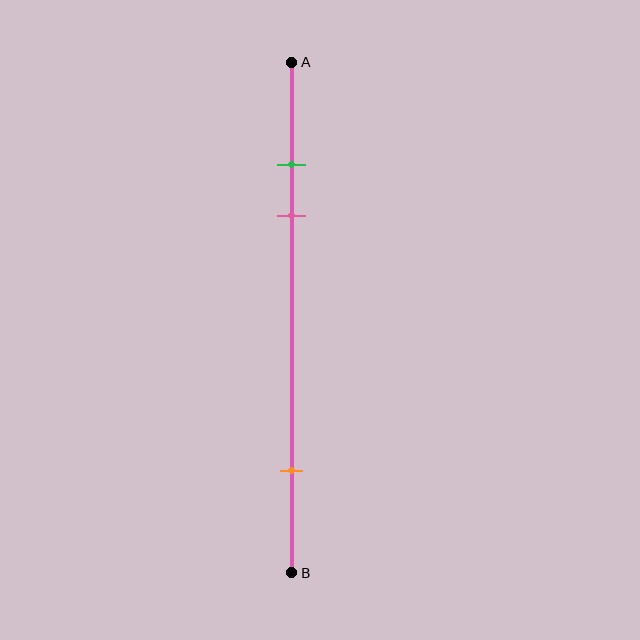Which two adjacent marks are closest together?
The green and pink marks are the closest adjacent pair.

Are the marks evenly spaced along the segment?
No, the marks are not evenly spaced.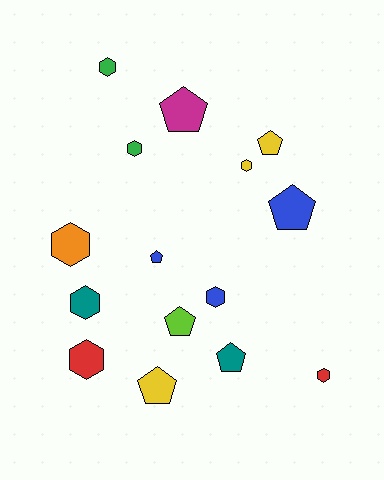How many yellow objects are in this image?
There are 3 yellow objects.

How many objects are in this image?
There are 15 objects.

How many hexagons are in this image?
There are 8 hexagons.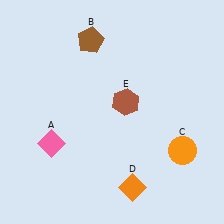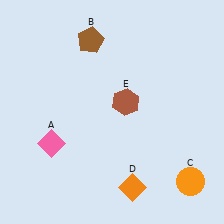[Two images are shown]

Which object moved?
The orange circle (C) moved down.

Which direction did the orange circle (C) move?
The orange circle (C) moved down.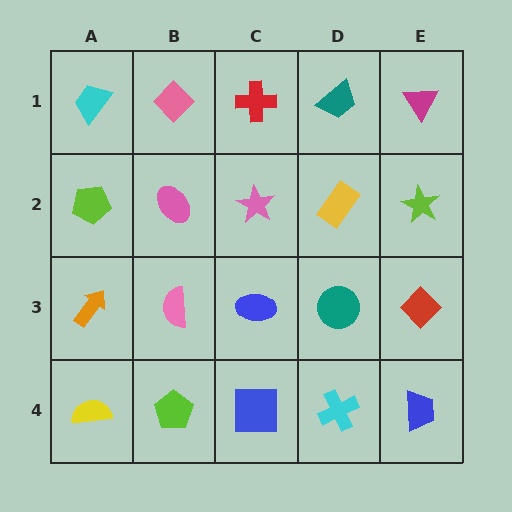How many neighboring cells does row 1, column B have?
3.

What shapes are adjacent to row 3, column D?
A yellow rectangle (row 2, column D), a cyan cross (row 4, column D), a blue ellipse (row 3, column C), a red diamond (row 3, column E).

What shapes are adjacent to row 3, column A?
A lime pentagon (row 2, column A), a yellow semicircle (row 4, column A), a pink semicircle (row 3, column B).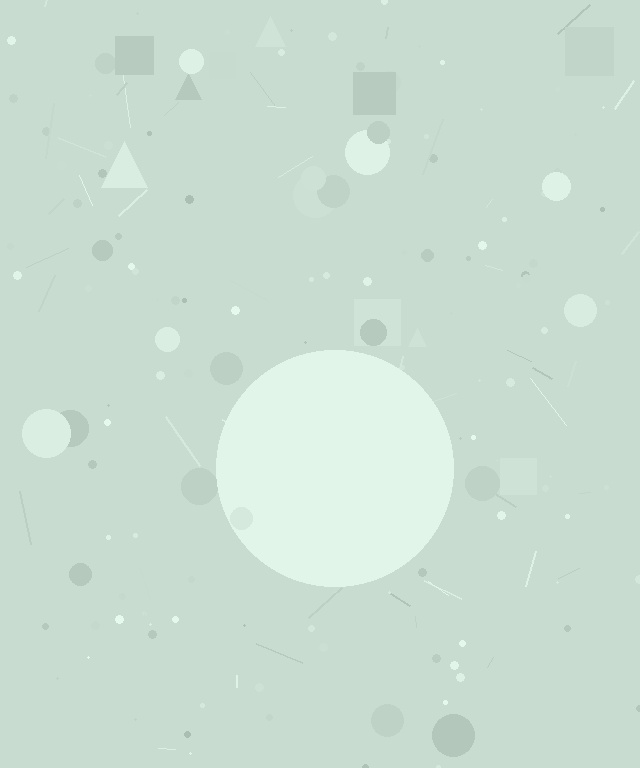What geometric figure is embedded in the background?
A circle is embedded in the background.